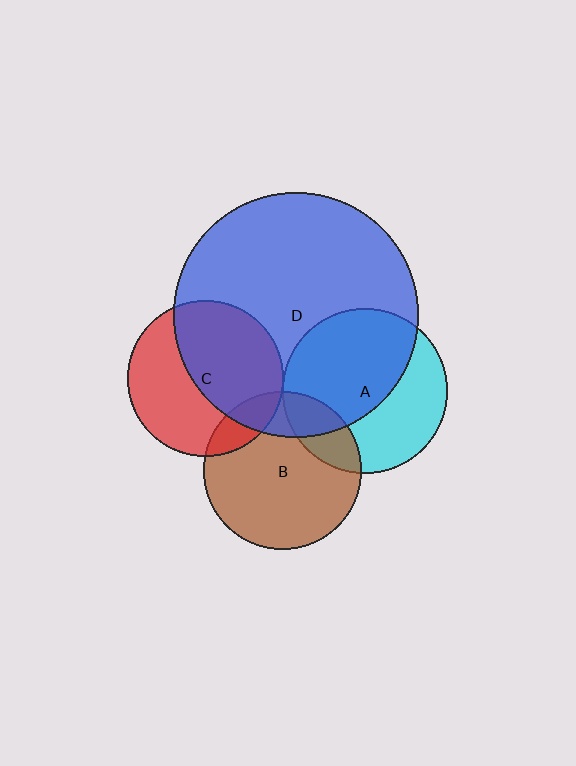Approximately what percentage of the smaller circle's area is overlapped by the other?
Approximately 60%.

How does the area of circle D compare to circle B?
Approximately 2.4 times.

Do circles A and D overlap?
Yes.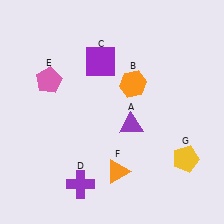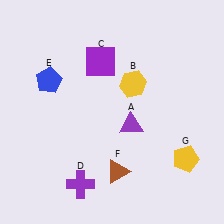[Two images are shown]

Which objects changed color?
B changed from orange to yellow. E changed from pink to blue. F changed from orange to brown.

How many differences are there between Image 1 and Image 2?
There are 3 differences between the two images.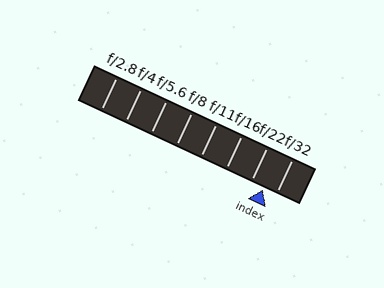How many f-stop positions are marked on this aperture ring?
There are 8 f-stop positions marked.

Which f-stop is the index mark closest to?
The index mark is closest to f/32.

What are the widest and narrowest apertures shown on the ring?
The widest aperture shown is f/2.8 and the narrowest is f/32.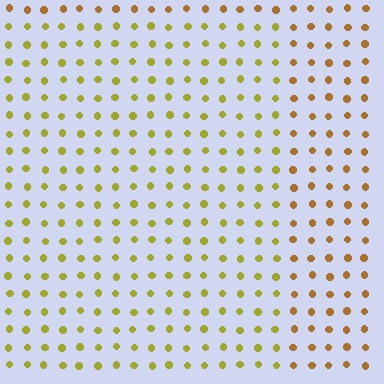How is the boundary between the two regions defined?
The boundary is defined purely by a slight shift in hue (about 32 degrees). Spacing, size, and orientation are identical on both sides.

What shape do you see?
I see a rectangle.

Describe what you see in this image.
The image is filled with small brown elements in a uniform arrangement. A rectangle-shaped region is visible where the elements are tinted to a slightly different hue, forming a subtle color boundary.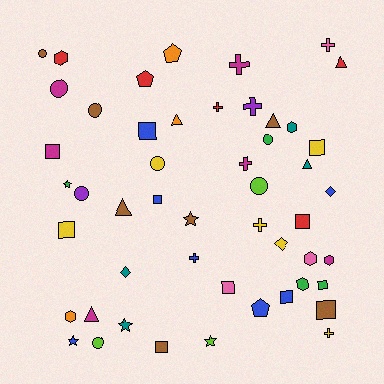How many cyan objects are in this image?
There are no cyan objects.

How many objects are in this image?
There are 50 objects.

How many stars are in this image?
There are 5 stars.